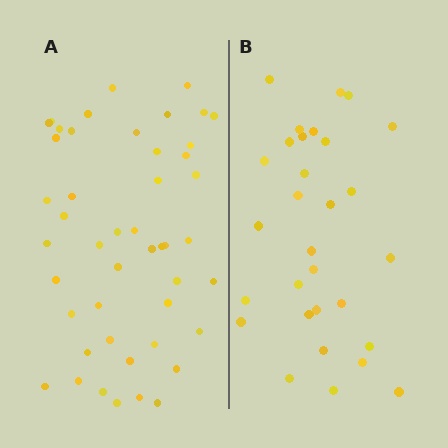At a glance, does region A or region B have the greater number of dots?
Region A (the left region) has more dots.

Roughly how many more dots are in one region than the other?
Region A has approximately 15 more dots than region B.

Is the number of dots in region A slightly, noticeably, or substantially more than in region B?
Region A has substantially more. The ratio is roughly 1.6 to 1.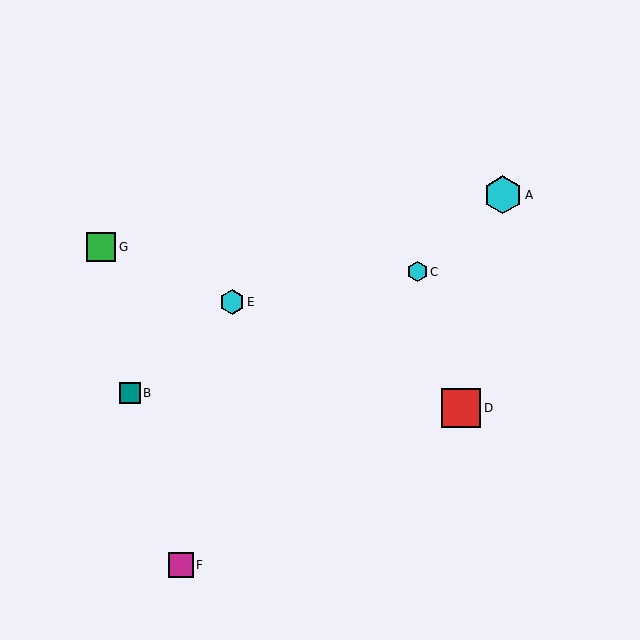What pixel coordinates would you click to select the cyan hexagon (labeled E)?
Click at (232, 302) to select the cyan hexagon E.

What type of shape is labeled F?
Shape F is a magenta square.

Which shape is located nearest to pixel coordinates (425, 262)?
The cyan hexagon (labeled C) at (417, 272) is nearest to that location.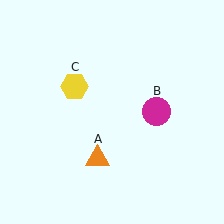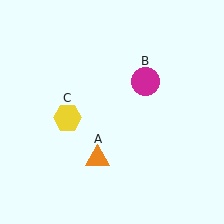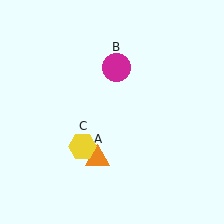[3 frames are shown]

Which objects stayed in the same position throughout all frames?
Orange triangle (object A) remained stationary.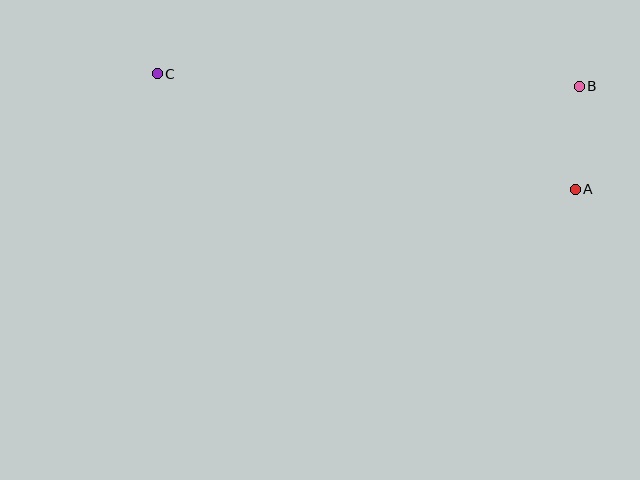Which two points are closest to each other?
Points A and B are closest to each other.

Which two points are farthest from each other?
Points A and C are farthest from each other.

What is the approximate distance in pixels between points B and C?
The distance between B and C is approximately 422 pixels.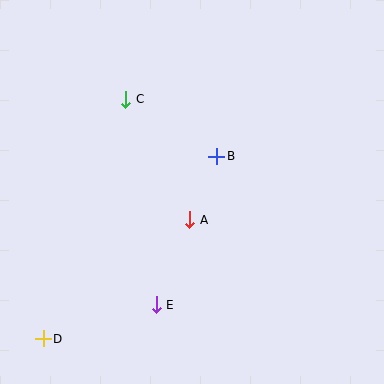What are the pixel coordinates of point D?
Point D is at (43, 339).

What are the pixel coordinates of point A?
Point A is at (190, 220).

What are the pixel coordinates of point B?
Point B is at (217, 156).